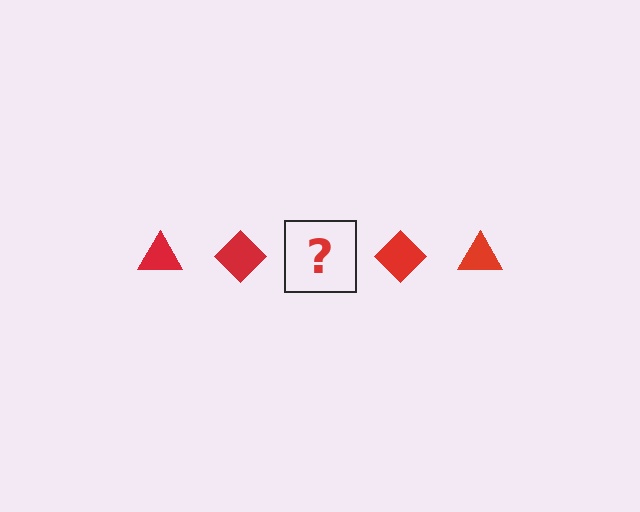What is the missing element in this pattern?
The missing element is a red triangle.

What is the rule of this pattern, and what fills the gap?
The rule is that the pattern cycles through triangle, diamond shapes in red. The gap should be filled with a red triangle.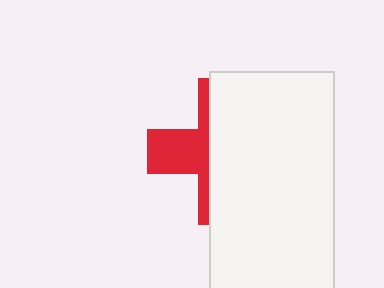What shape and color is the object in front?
The object in front is a white rectangle.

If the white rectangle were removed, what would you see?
You would see the complete red cross.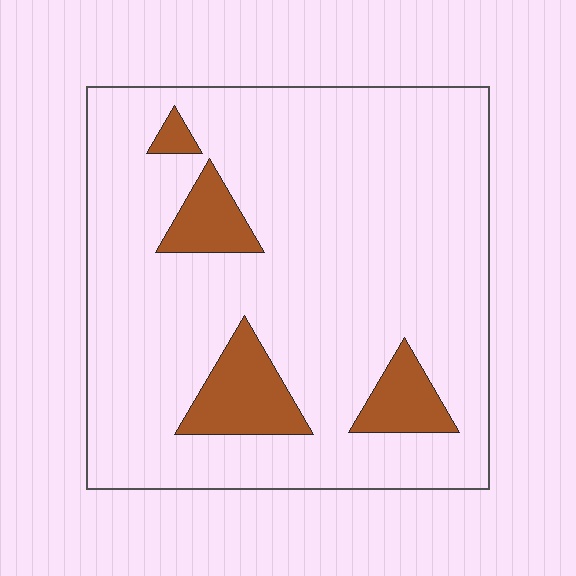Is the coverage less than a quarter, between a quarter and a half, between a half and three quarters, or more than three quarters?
Less than a quarter.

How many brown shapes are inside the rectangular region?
4.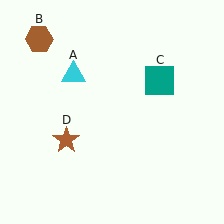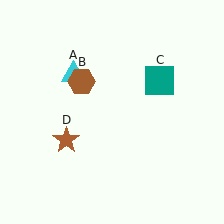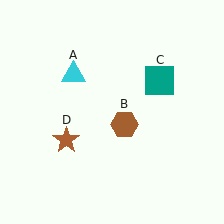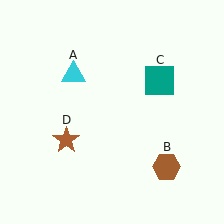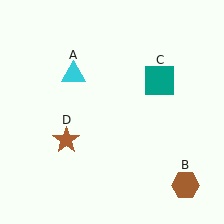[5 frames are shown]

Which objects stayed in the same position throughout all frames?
Cyan triangle (object A) and teal square (object C) and brown star (object D) remained stationary.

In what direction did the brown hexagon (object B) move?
The brown hexagon (object B) moved down and to the right.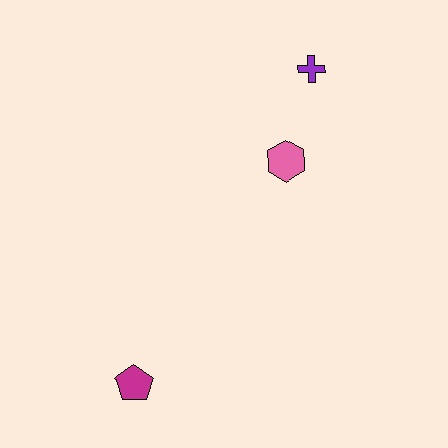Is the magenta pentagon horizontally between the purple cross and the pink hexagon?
No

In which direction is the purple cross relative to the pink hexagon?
The purple cross is above the pink hexagon.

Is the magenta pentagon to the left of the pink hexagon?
Yes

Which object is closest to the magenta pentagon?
The pink hexagon is closest to the magenta pentagon.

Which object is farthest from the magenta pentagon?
The purple cross is farthest from the magenta pentagon.